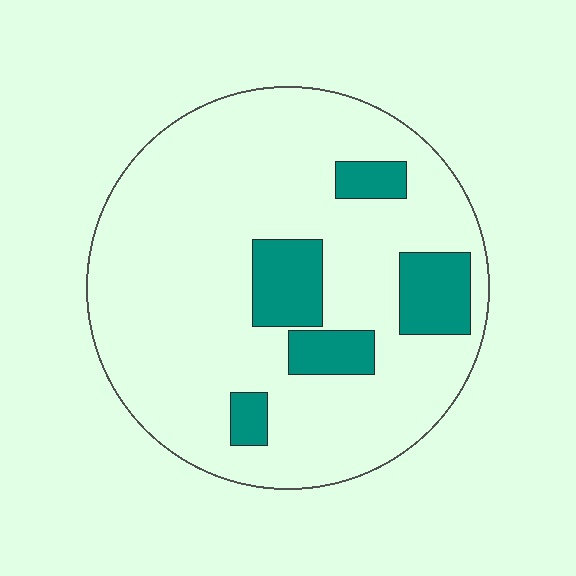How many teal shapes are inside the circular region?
5.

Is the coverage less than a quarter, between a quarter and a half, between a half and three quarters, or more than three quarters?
Less than a quarter.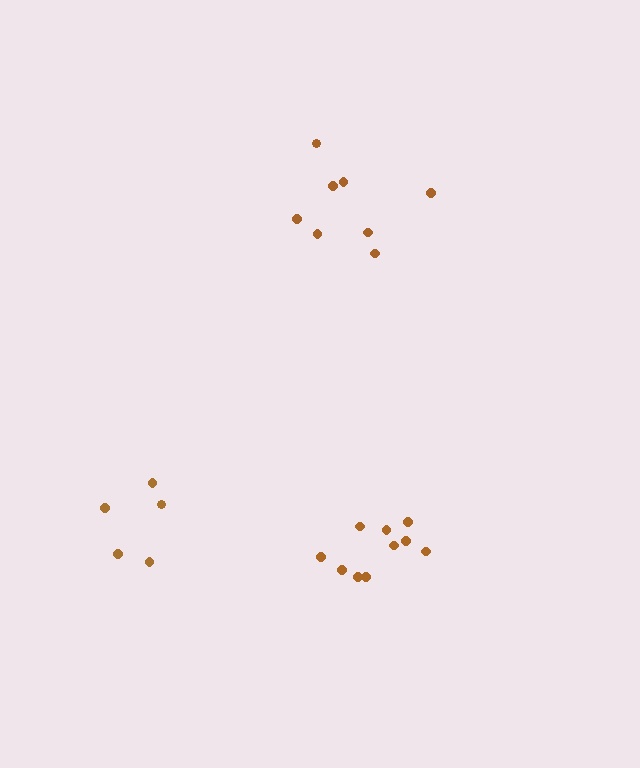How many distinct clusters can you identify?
There are 3 distinct clusters.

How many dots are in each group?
Group 1: 8 dots, Group 2: 10 dots, Group 3: 5 dots (23 total).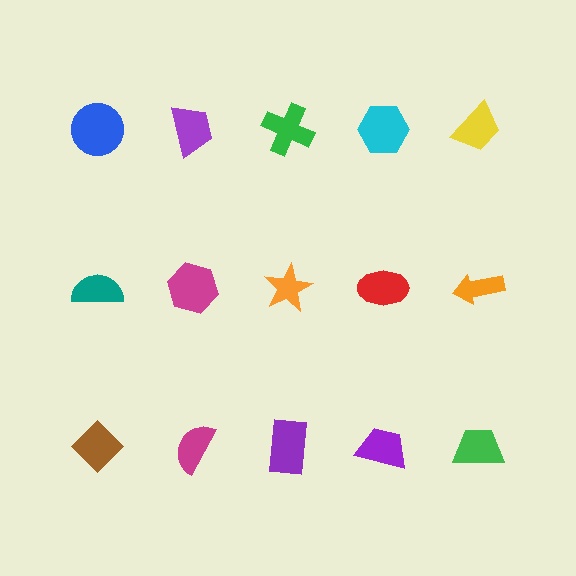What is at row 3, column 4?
A purple trapezoid.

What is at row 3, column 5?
A green trapezoid.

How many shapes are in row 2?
5 shapes.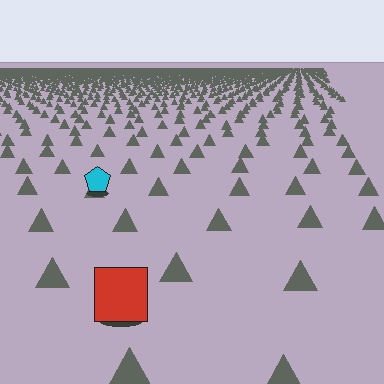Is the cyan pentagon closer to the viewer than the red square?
No. The red square is closer — you can tell from the texture gradient: the ground texture is coarser near it.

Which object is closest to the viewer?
The red square is closest. The texture marks near it are larger and more spread out.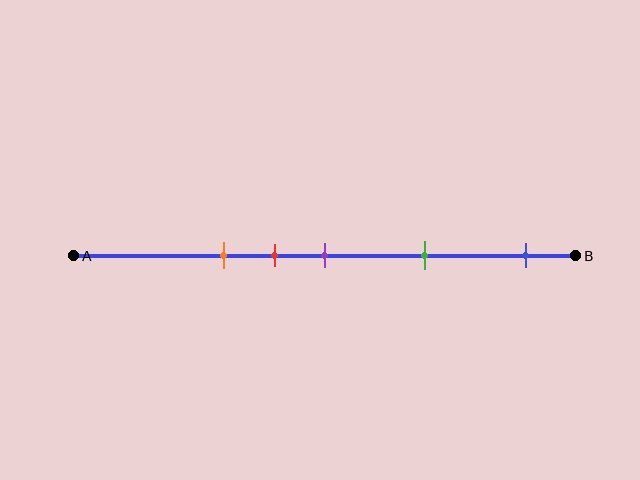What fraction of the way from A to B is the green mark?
The green mark is approximately 70% (0.7) of the way from A to B.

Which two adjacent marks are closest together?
The red and purple marks are the closest adjacent pair.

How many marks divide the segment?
There are 5 marks dividing the segment.